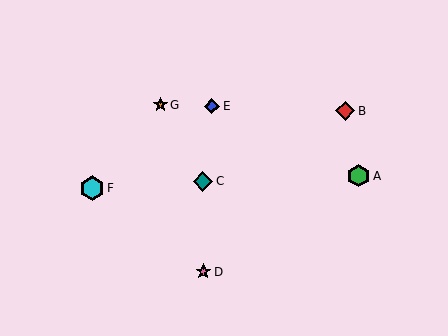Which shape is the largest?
The cyan hexagon (labeled F) is the largest.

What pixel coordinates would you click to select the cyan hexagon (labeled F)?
Click at (92, 188) to select the cyan hexagon F.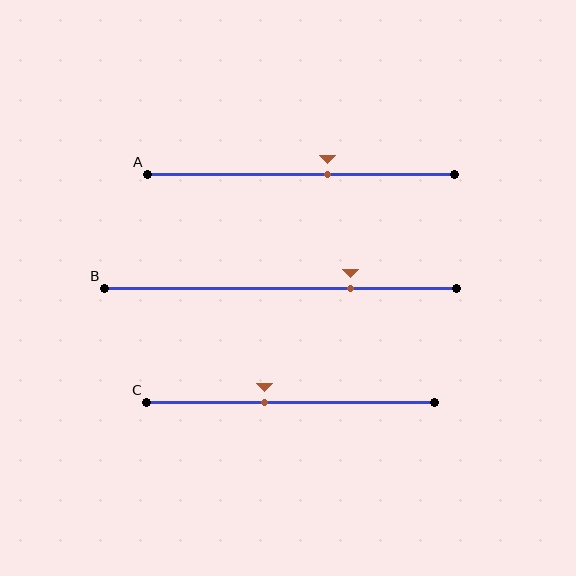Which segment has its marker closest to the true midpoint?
Segment A has its marker closest to the true midpoint.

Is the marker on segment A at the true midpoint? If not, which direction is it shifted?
No, the marker on segment A is shifted to the right by about 8% of the segment length.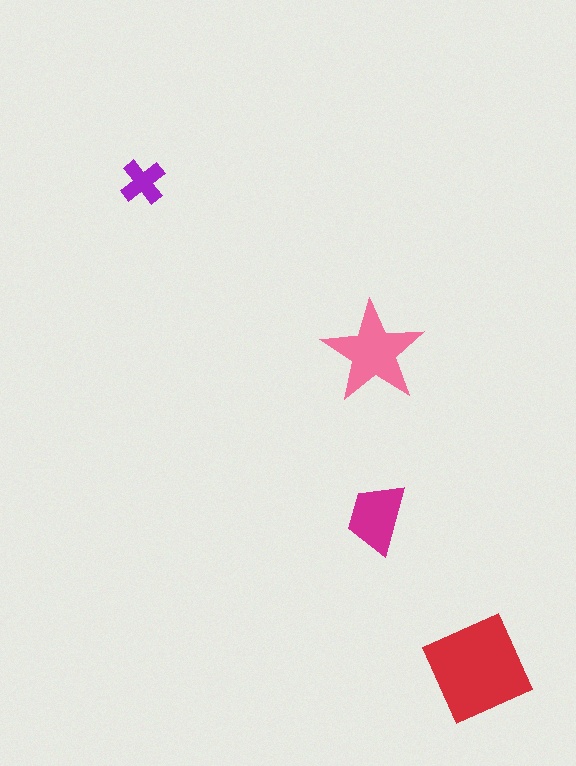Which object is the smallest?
The purple cross.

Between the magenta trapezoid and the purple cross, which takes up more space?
The magenta trapezoid.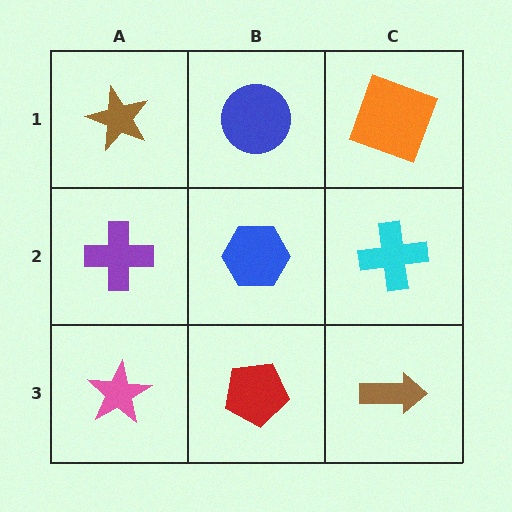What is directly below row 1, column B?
A blue hexagon.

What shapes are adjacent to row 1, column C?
A cyan cross (row 2, column C), a blue circle (row 1, column B).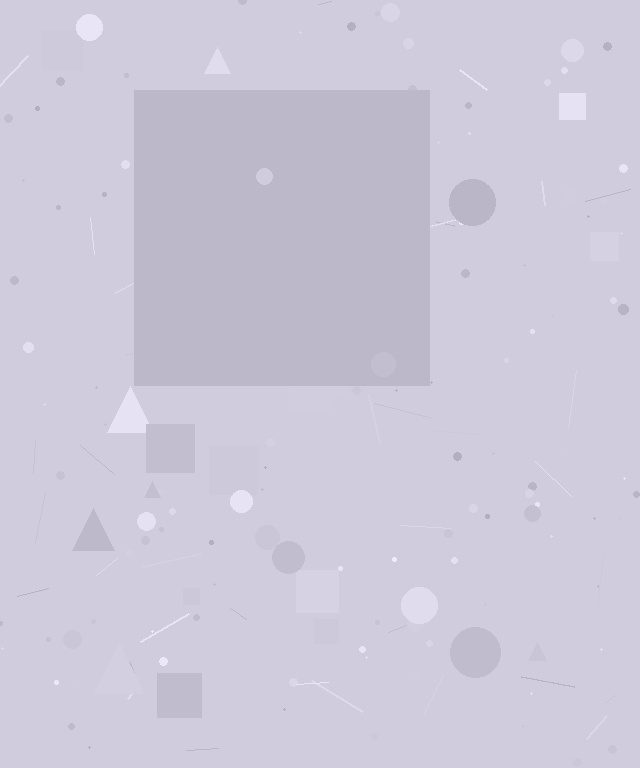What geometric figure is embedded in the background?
A square is embedded in the background.